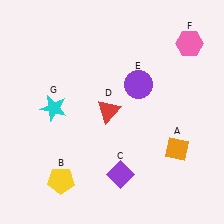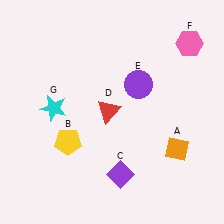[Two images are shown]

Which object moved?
The yellow pentagon (B) moved up.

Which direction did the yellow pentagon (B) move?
The yellow pentagon (B) moved up.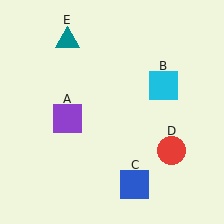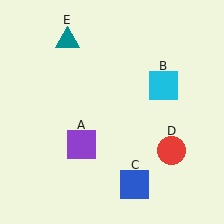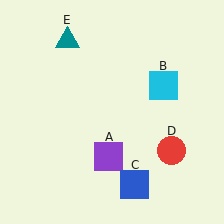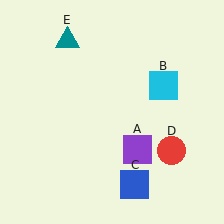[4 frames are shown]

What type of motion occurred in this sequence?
The purple square (object A) rotated counterclockwise around the center of the scene.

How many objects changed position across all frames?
1 object changed position: purple square (object A).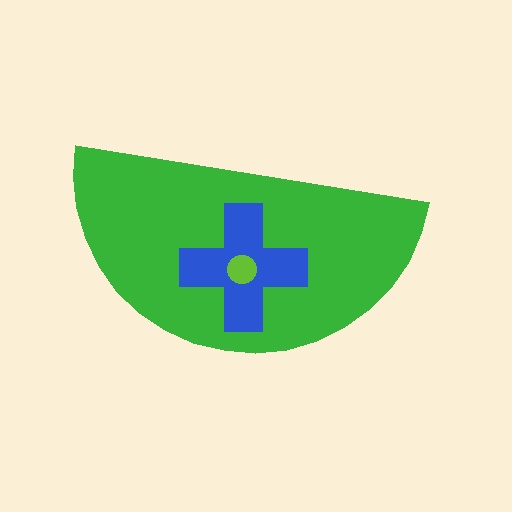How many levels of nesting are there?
3.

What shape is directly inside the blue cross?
The lime circle.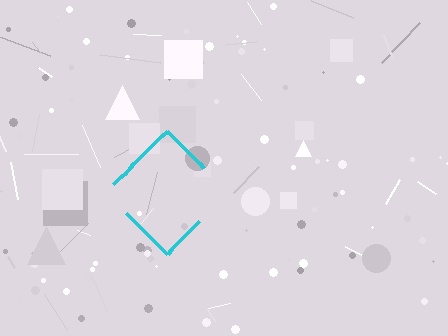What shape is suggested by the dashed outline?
The dashed outline suggests a diamond.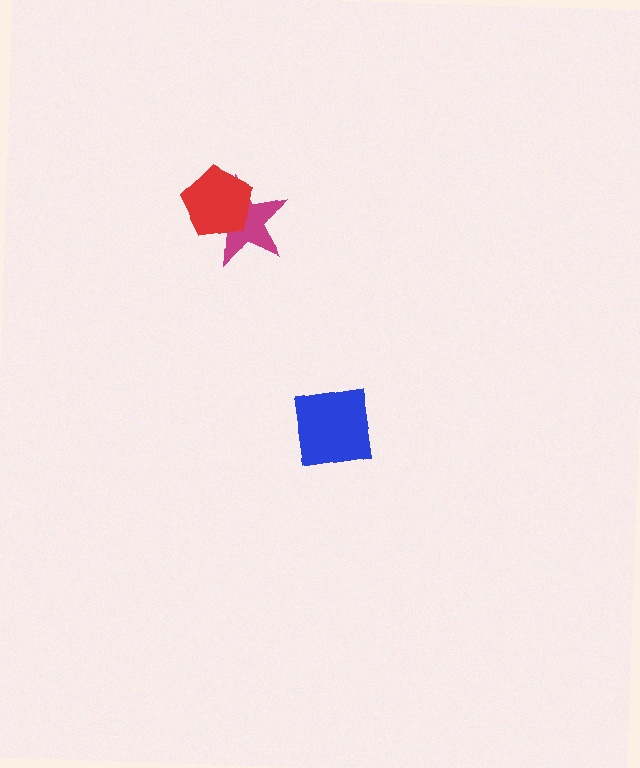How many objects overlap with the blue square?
0 objects overlap with the blue square.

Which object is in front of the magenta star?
The red pentagon is in front of the magenta star.